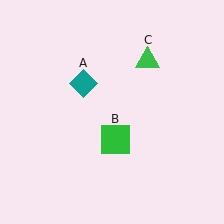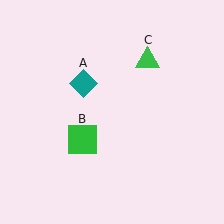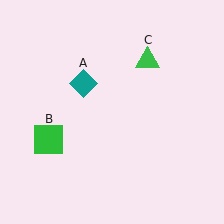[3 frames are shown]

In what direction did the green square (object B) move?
The green square (object B) moved left.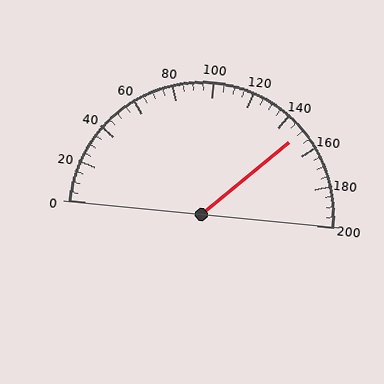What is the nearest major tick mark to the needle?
The nearest major tick mark is 160.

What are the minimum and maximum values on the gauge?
The gauge ranges from 0 to 200.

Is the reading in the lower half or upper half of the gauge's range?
The reading is in the upper half of the range (0 to 200).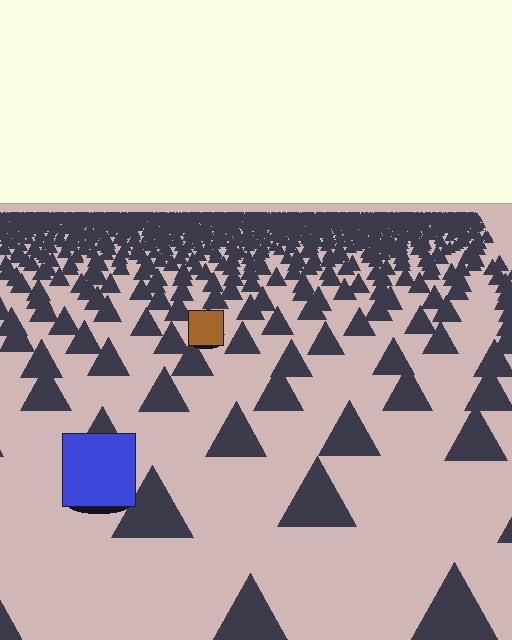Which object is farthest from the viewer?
The brown square is farthest from the viewer. It appears smaller and the ground texture around it is denser.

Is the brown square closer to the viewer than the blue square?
No. The blue square is closer — you can tell from the texture gradient: the ground texture is coarser near it.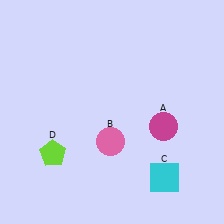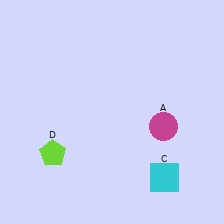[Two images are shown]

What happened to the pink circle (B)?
The pink circle (B) was removed in Image 2. It was in the bottom-left area of Image 1.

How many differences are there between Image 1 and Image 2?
There is 1 difference between the two images.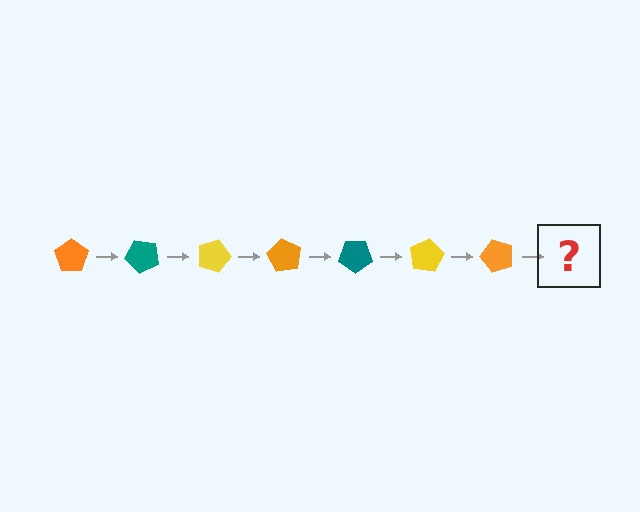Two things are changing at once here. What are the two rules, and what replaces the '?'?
The two rules are that it rotates 45 degrees each step and the color cycles through orange, teal, and yellow. The '?' should be a teal pentagon, rotated 315 degrees from the start.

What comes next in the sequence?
The next element should be a teal pentagon, rotated 315 degrees from the start.